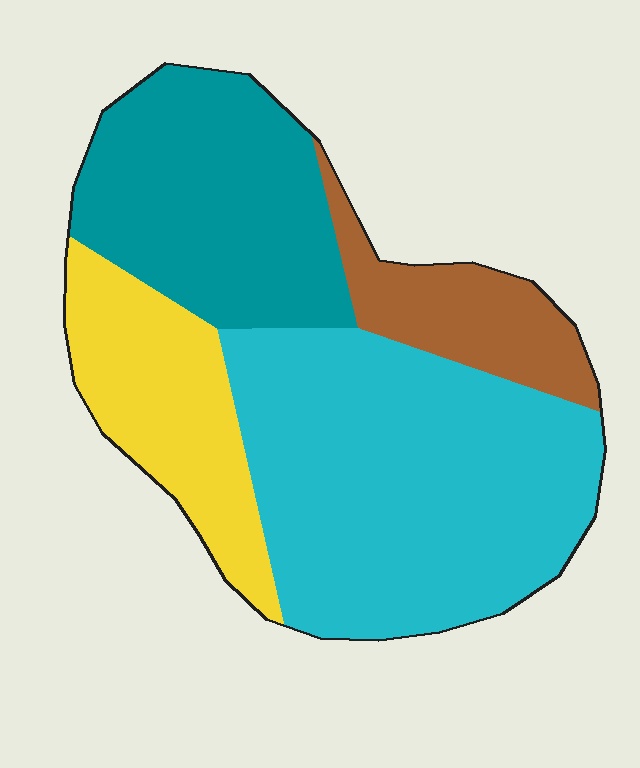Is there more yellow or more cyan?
Cyan.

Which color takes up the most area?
Cyan, at roughly 45%.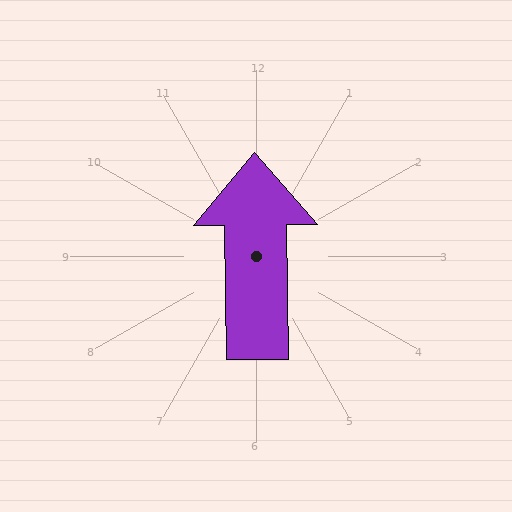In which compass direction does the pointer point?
North.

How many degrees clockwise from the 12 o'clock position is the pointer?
Approximately 359 degrees.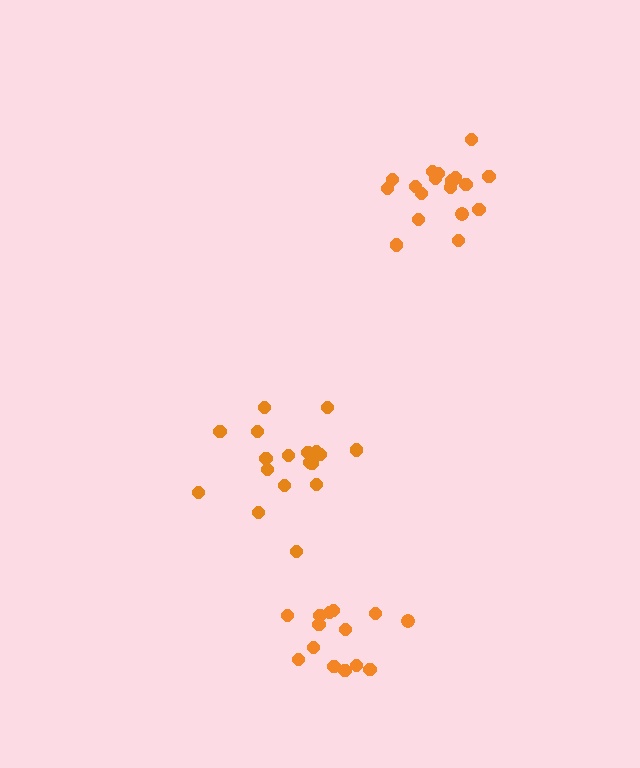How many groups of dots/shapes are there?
There are 3 groups.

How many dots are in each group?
Group 1: 18 dots, Group 2: 18 dots, Group 3: 14 dots (50 total).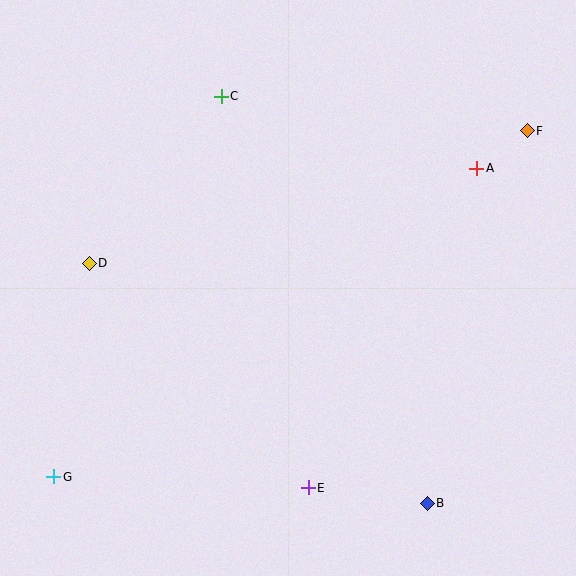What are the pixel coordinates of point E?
Point E is at (308, 488).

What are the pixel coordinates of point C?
Point C is at (221, 96).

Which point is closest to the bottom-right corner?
Point B is closest to the bottom-right corner.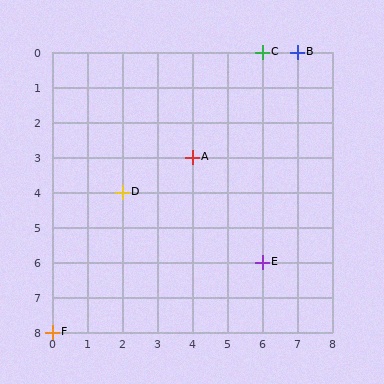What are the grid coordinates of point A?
Point A is at grid coordinates (4, 3).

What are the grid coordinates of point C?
Point C is at grid coordinates (6, 0).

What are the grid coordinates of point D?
Point D is at grid coordinates (2, 4).